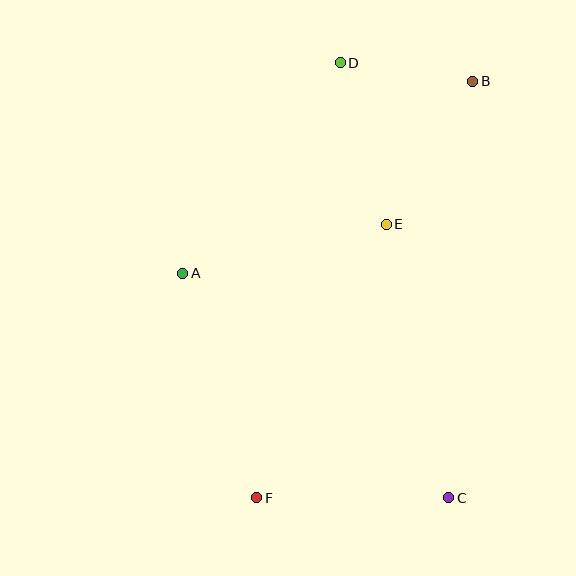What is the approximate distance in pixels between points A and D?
The distance between A and D is approximately 263 pixels.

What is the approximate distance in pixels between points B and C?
The distance between B and C is approximately 417 pixels.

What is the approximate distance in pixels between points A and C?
The distance between A and C is approximately 348 pixels.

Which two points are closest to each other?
Points B and D are closest to each other.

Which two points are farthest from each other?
Points B and F are farthest from each other.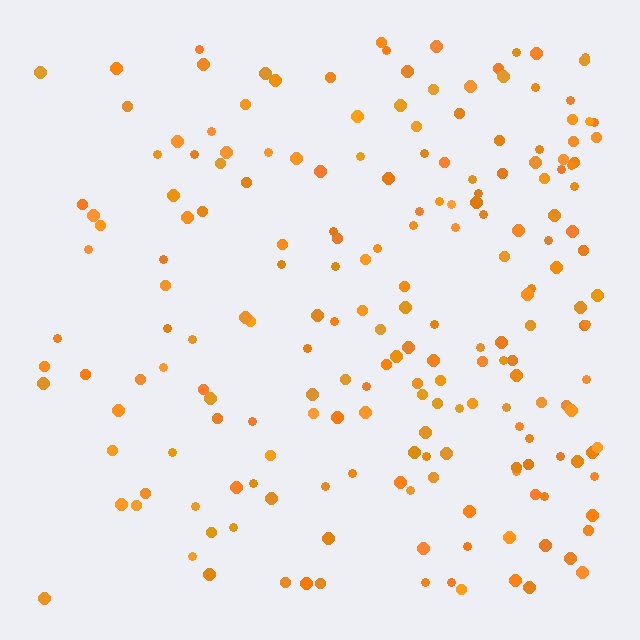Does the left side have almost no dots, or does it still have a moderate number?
Still a moderate number, just noticeably fewer than the right.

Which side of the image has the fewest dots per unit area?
The left.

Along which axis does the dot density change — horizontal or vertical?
Horizontal.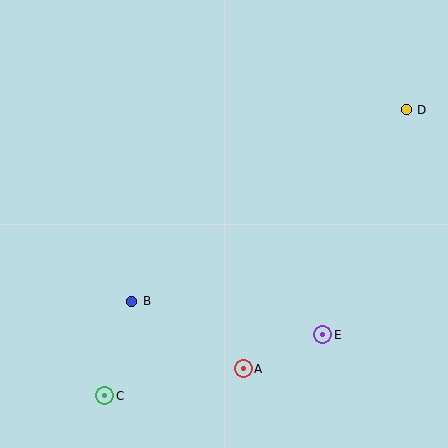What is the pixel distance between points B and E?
The distance between B and E is 194 pixels.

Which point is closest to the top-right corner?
Point D is closest to the top-right corner.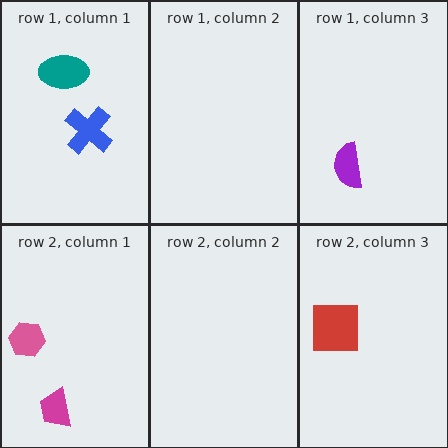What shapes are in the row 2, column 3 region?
The red square.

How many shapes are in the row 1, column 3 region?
1.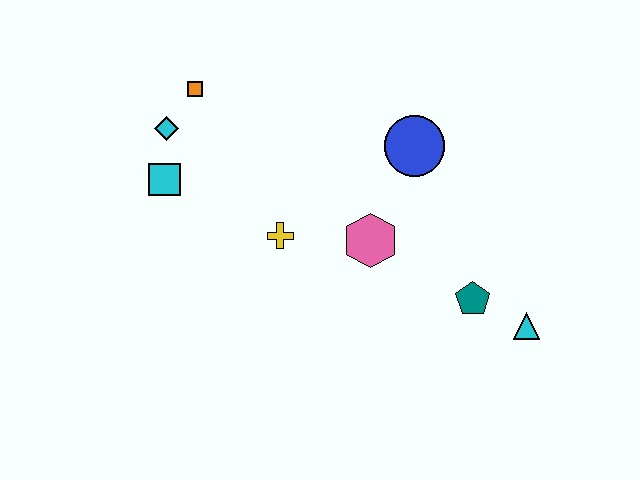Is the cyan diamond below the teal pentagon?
No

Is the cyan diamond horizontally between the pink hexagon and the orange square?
No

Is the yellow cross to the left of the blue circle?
Yes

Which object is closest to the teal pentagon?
The cyan triangle is closest to the teal pentagon.